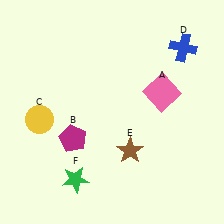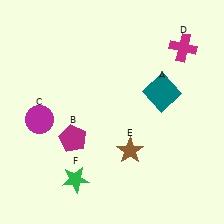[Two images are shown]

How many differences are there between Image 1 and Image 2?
There are 3 differences between the two images.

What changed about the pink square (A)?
In Image 1, A is pink. In Image 2, it changed to teal.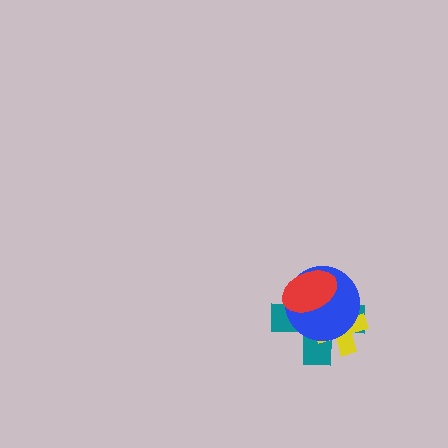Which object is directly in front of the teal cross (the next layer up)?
The yellow cross is directly in front of the teal cross.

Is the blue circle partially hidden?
Yes, it is partially covered by another shape.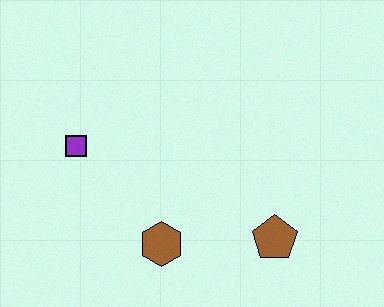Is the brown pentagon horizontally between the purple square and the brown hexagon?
No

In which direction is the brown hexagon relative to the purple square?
The brown hexagon is below the purple square.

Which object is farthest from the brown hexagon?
The purple square is farthest from the brown hexagon.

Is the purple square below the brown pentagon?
No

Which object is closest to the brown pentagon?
The brown hexagon is closest to the brown pentagon.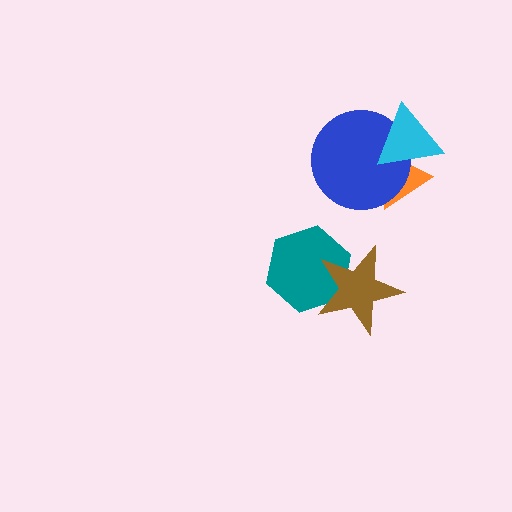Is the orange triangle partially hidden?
Yes, it is partially covered by another shape.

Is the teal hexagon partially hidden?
Yes, it is partially covered by another shape.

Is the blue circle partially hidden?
Yes, it is partially covered by another shape.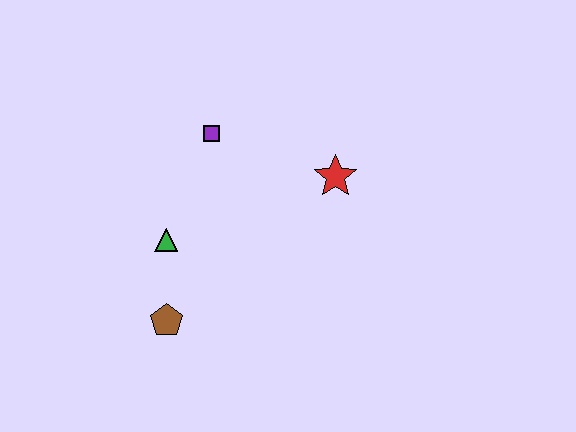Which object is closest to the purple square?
The green triangle is closest to the purple square.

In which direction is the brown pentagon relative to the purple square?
The brown pentagon is below the purple square.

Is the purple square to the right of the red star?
No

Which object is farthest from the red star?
The brown pentagon is farthest from the red star.